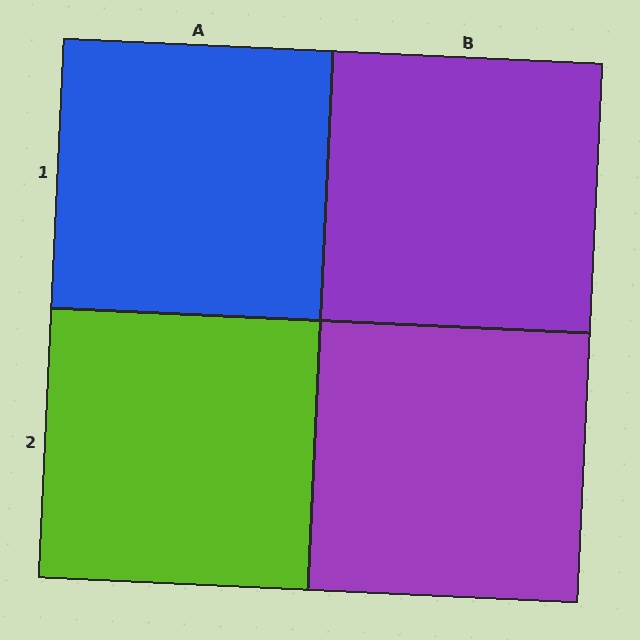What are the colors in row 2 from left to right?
Lime, purple.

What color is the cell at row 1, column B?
Purple.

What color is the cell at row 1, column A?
Blue.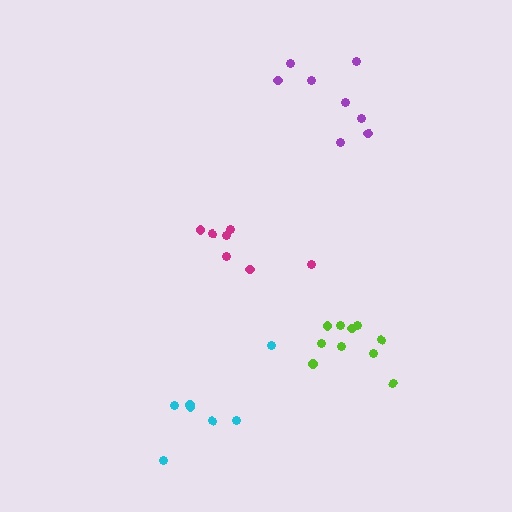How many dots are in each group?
Group 1: 7 dots, Group 2: 10 dots, Group 3: 7 dots, Group 4: 8 dots (32 total).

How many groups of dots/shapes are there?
There are 4 groups.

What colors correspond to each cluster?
The clusters are colored: cyan, lime, magenta, purple.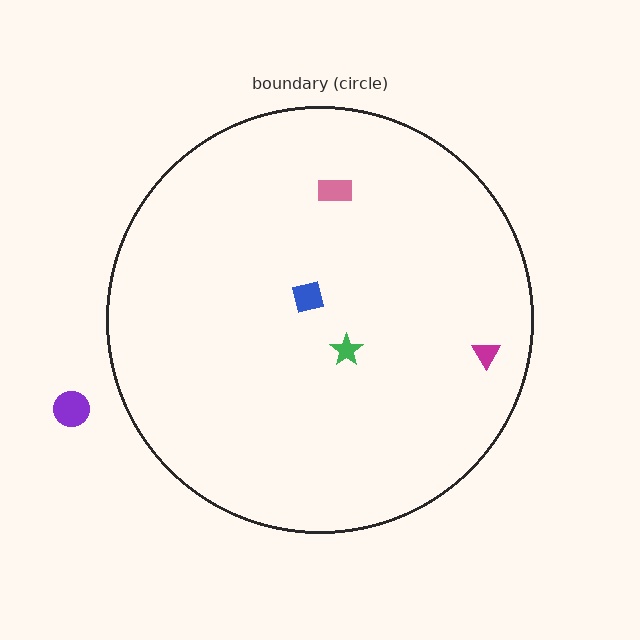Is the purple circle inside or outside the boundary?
Outside.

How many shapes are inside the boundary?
4 inside, 1 outside.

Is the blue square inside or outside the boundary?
Inside.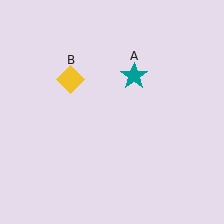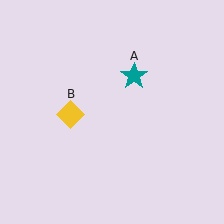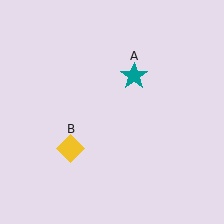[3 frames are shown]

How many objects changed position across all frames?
1 object changed position: yellow diamond (object B).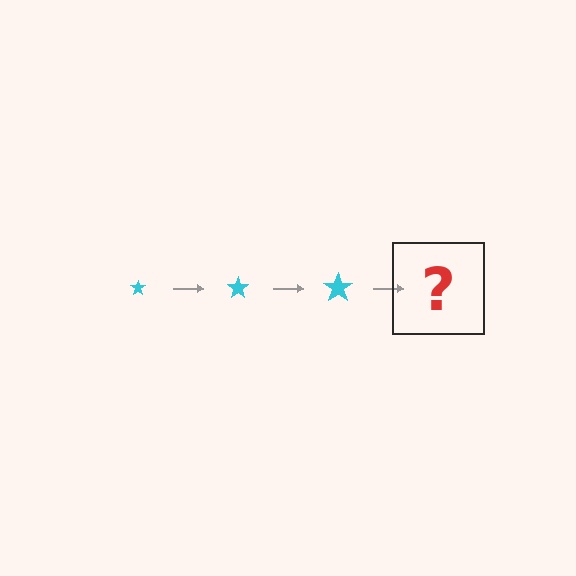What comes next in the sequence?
The next element should be a cyan star, larger than the previous one.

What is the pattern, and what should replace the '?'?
The pattern is that the star gets progressively larger each step. The '?' should be a cyan star, larger than the previous one.